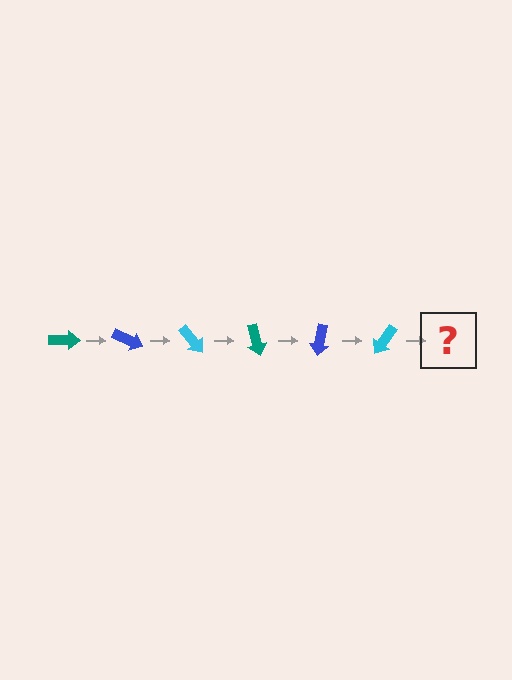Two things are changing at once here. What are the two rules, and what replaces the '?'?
The two rules are that it rotates 25 degrees each step and the color cycles through teal, blue, and cyan. The '?' should be a teal arrow, rotated 150 degrees from the start.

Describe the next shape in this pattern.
It should be a teal arrow, rotated 150 degrees from the start.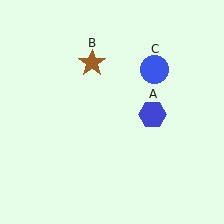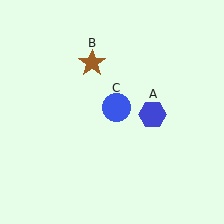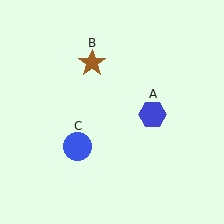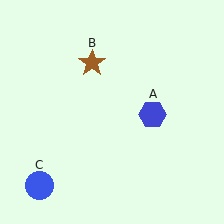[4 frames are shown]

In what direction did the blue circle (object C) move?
The blue circle (object C) moved down and to the left.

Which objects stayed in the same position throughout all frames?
Blue hexagon (object A) and brown star (object B) remained stationary.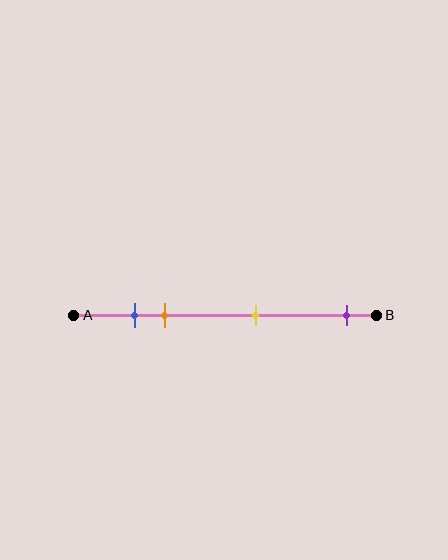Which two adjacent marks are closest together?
The blue and orange marks are the closest adjacent pair.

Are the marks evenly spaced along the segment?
No, the marks are not evenly spaced.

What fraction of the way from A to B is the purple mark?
The purple mark is approximately 90% (0.9) of the way from A to B.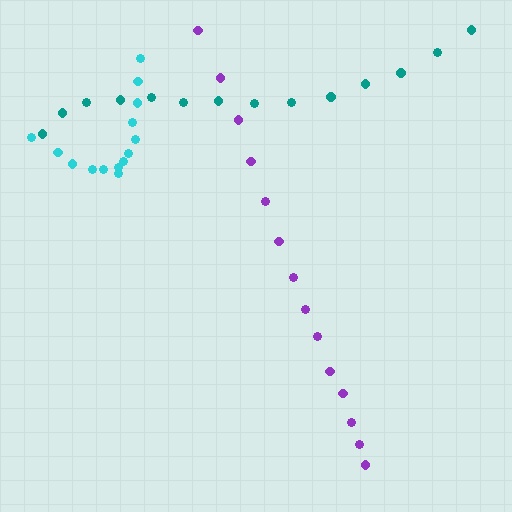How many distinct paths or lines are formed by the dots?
There are 3 distinct paths.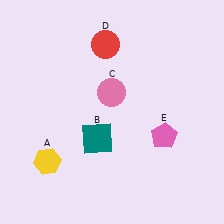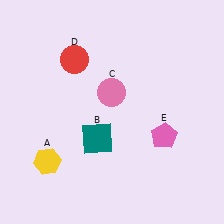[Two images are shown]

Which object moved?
The red circle (D) moved left.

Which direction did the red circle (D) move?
The red circle (D) moved left.